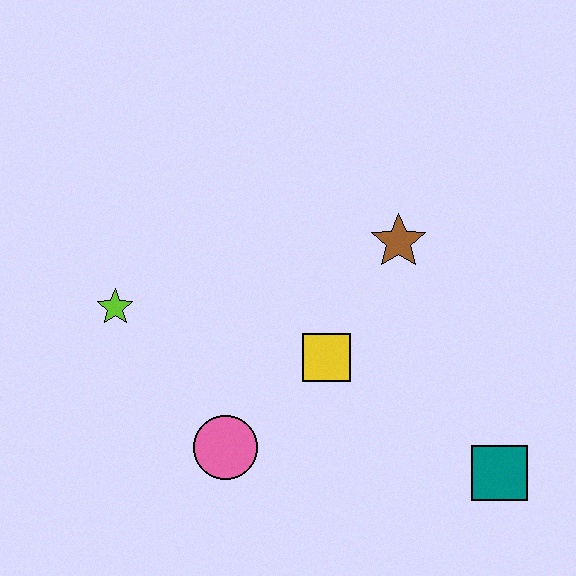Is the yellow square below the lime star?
Yes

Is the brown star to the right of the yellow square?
Yes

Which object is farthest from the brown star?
The lime star is farthest from the brown star.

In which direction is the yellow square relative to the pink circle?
The yellow square is to the right of the pink circle.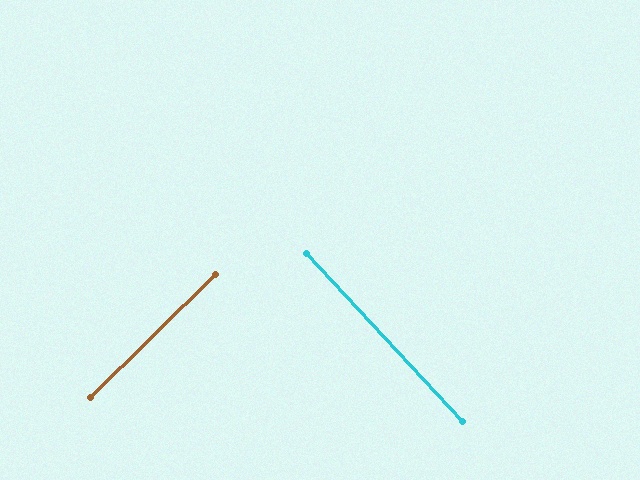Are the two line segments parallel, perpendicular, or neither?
Perpendicular — they meet at approximately 88°.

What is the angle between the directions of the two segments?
Approximately 88 degrees.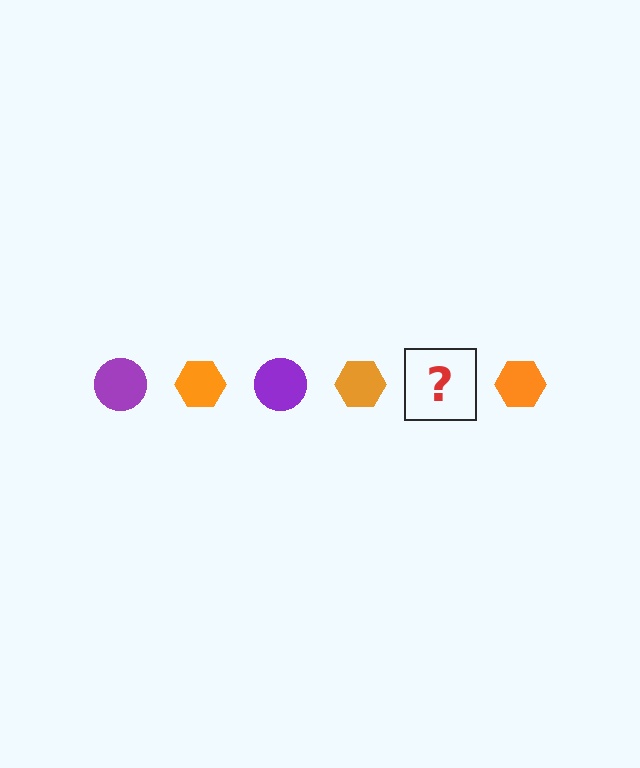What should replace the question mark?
The question mark should be replaced with a purple circle.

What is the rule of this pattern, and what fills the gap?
The rule is that the pattern alternates between purple circle and orange hexagon. The gap should be filled with a purple circle.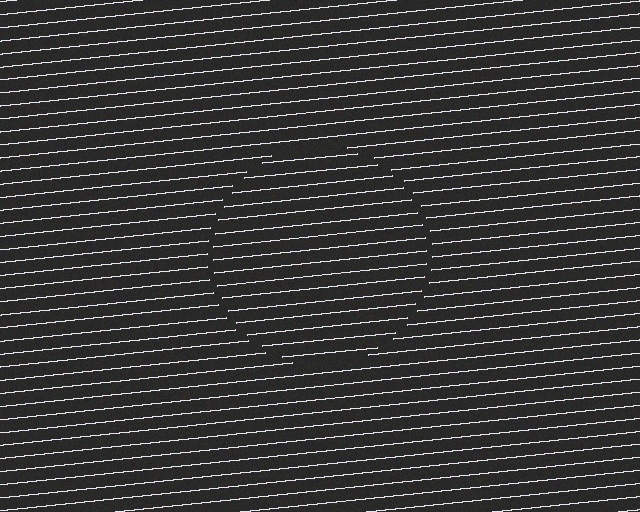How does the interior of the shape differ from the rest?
The interior of the shape contains the same grating, shifted by half a period — the contour is defined by the phase discontinuity where line-ends from the inner and outer gratings abut.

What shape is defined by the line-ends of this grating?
An illusory circle. The interior of the shape contains the same grating, shifted by half a period — the contour is defined by the phase discontinuity where line-ends from the inner and outer gratings abut.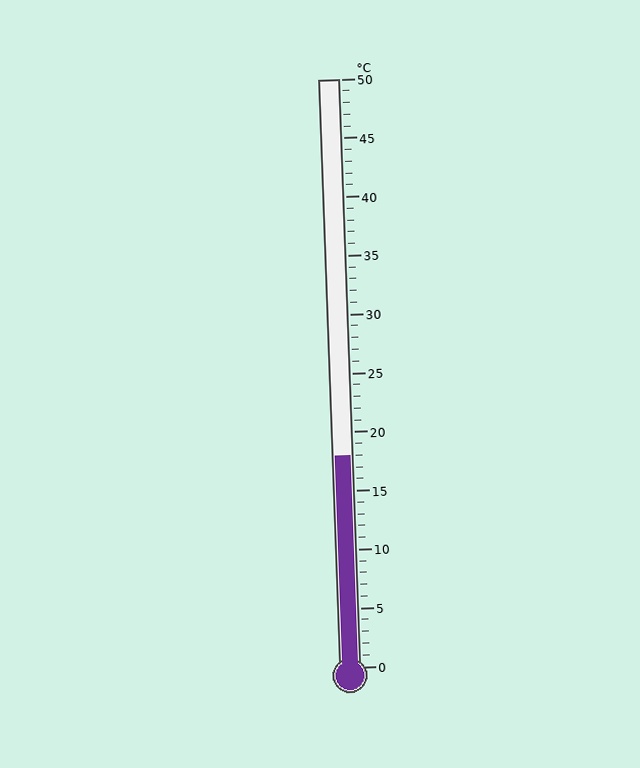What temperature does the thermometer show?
The thermometer shows approximately 18°C.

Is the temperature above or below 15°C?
The temperature is above 15°C.